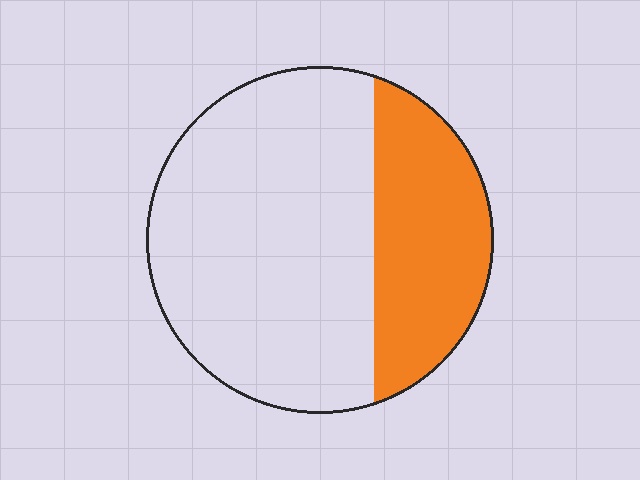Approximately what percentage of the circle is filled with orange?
Approximately 30%.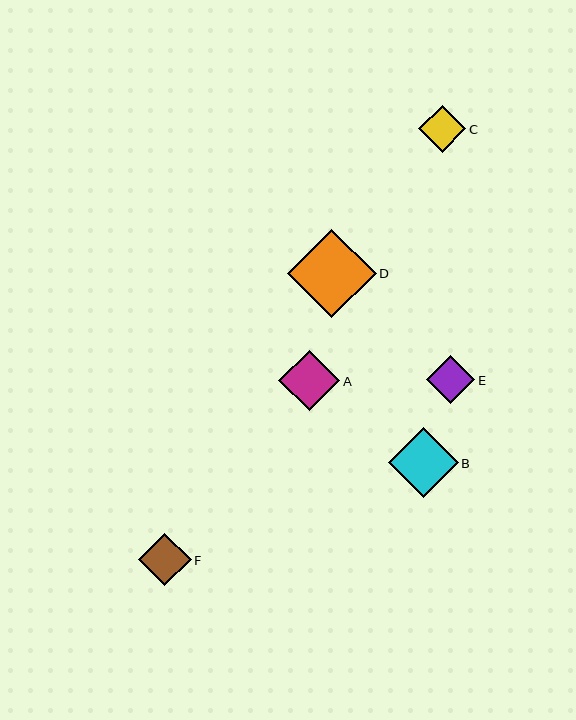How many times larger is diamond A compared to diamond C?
Diamond A is approximately 1.3 times the size of diamond C.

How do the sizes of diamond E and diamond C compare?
Diamond E and diamond C are approximately the same size.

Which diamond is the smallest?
Diamond C is the smallest with a size of approximately 47 pixels.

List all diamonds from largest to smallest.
From largest to smallest: D, B, A, F, E, C.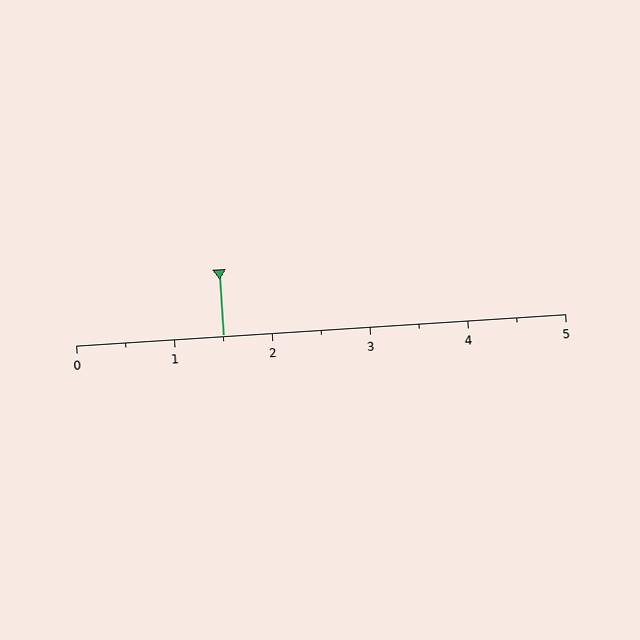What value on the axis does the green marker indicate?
The marker indicates approximately 1.5.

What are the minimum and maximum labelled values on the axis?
The axis runs from 0 to 5.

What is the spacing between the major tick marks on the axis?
The major ticks are spaced 1 apart.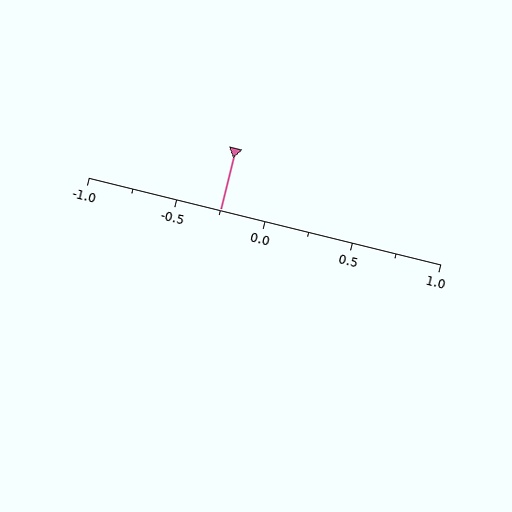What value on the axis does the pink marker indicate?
The marker indicates approximately -0.25.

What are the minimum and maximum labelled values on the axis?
The axis runs from -1.0 to 1.0.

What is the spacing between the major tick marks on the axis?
The major ticks are spaced 0.5 apart.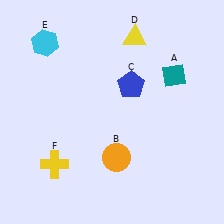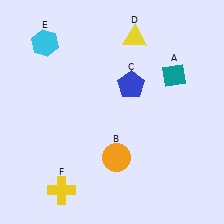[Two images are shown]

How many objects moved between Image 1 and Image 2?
1 object moved between the two images.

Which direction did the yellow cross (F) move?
The yellow cross (F) moved down.